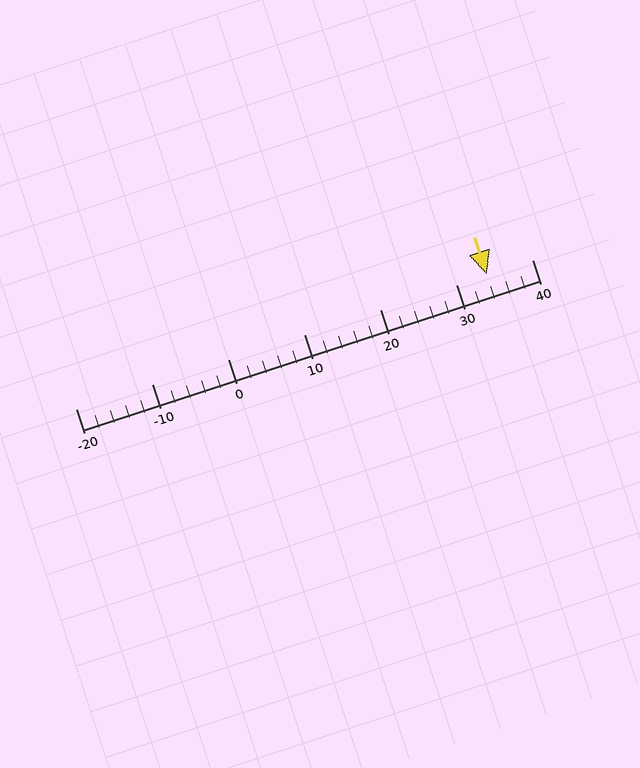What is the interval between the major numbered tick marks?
The major tick marks are spaced 10 units apart.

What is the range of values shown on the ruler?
The ruler shows values from -20 to 40.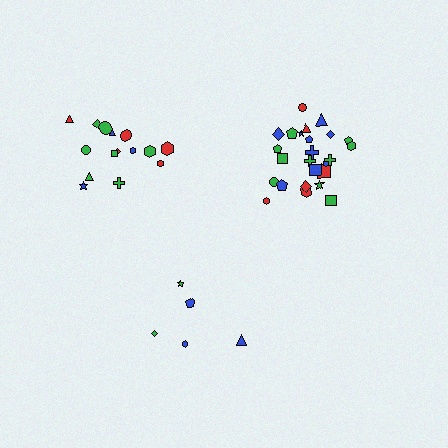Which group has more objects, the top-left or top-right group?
The top-right group.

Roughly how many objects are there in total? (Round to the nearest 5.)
Roughly 45 objects in total.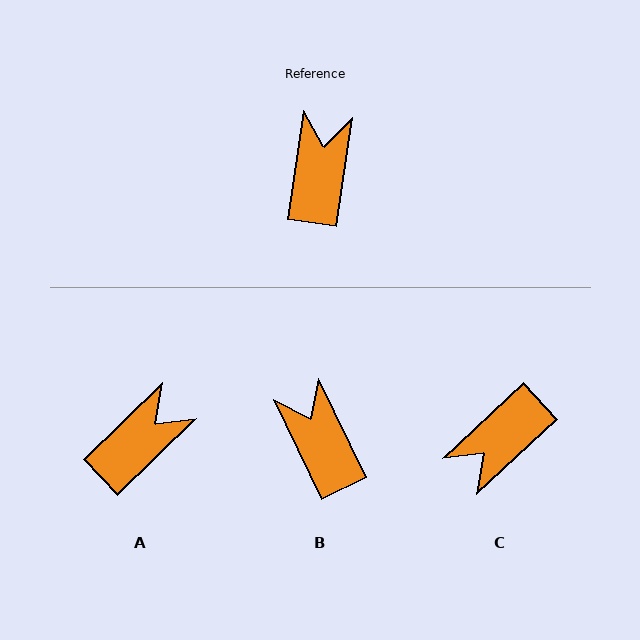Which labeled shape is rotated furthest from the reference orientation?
C, about 141 degrees away.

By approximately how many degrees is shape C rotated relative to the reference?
Approximately 141 degrees counter-clockwise.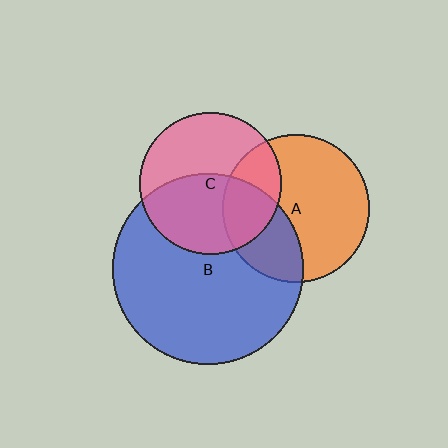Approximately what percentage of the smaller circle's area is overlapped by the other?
Approximately 50%.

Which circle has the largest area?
Circle B (blue).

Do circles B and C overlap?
Yes.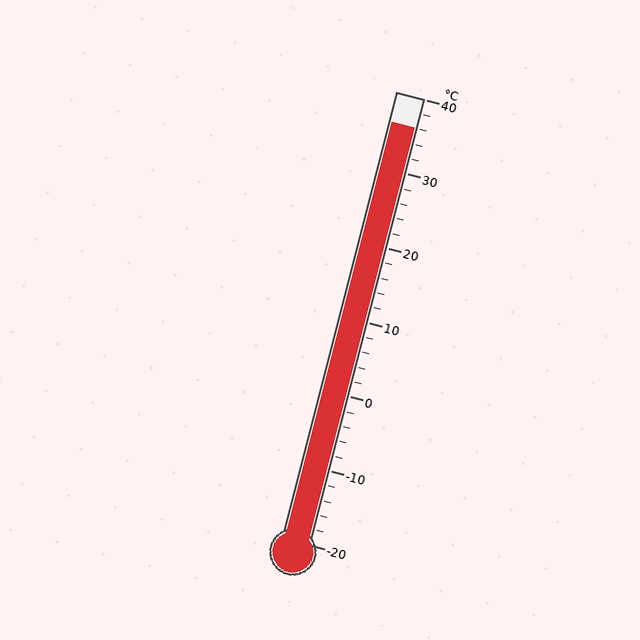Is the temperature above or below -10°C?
The temperature is above -10°C.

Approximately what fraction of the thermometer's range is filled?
The thermometer is filled to approximately 95% of its range.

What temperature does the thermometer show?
The thermometer shows approximately 36°C.